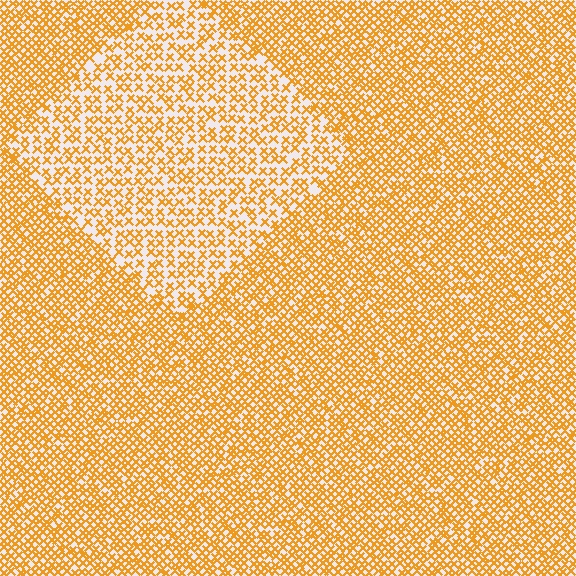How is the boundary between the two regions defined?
The boundary is defined by a change in element density (approximately 1.8x ratio). All elements are the same color, size, and shape.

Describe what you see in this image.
The image contains small orange elements arranged at two different densities. A diamond-shaped region is visible where the elements are less densely packed than the surrounding area.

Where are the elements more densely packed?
The elements are more densely packed outside the diamond boundary.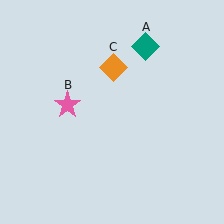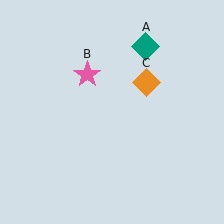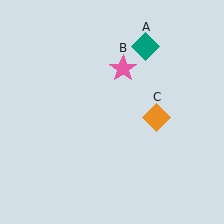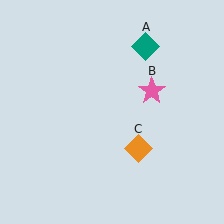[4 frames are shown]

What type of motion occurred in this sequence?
The pink star (object B), orange diamond (object C) rotated clockwise around the center of the scene.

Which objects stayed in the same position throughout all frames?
Teal diamond (object A) remained stationary.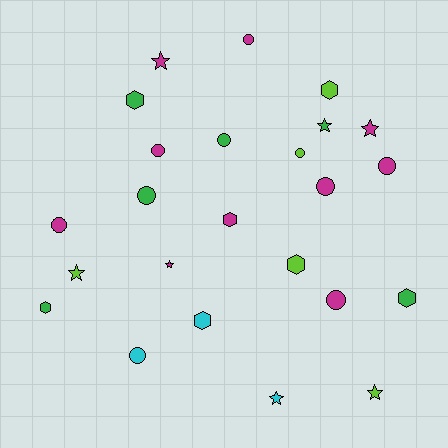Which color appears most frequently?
Magenta, with 10 objects.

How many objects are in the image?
There are 24 objects.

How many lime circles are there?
There is 1 lime circle.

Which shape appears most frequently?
Circle, with 10 objects.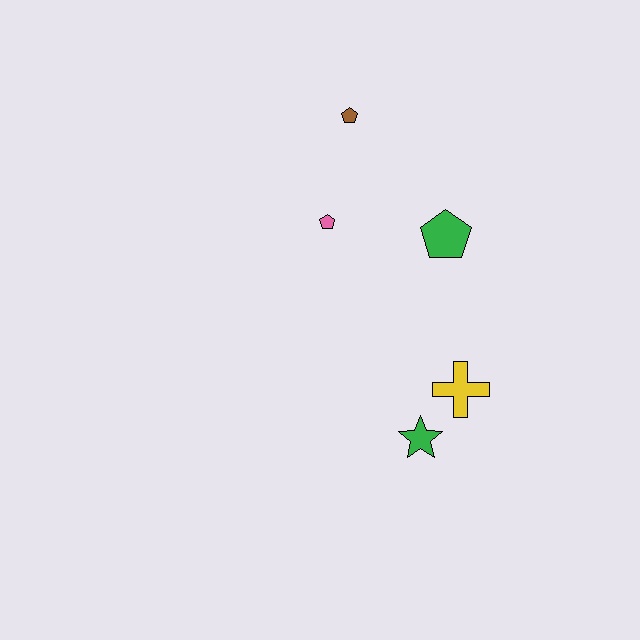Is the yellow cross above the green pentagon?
No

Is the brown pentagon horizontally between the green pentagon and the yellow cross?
No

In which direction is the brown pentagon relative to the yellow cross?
The brown pentagon is above the yellow cross.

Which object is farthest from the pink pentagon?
The green star is farthest from the pink pentagon.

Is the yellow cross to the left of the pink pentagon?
No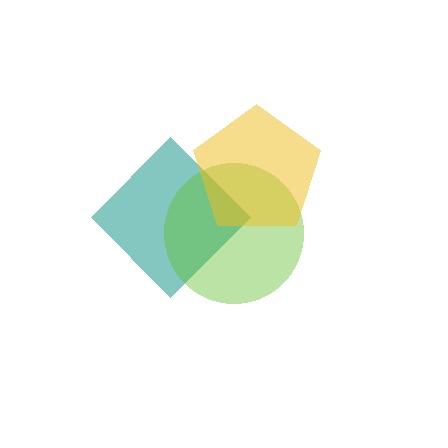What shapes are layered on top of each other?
The layered shapes are: a teal diamond, a lime circle, a yellow pentagon.